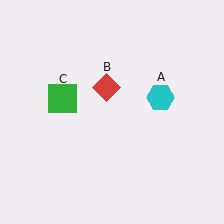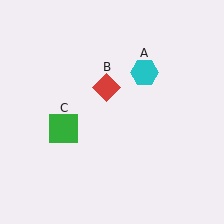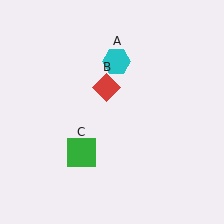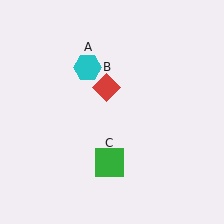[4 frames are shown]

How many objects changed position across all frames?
2 objects changed position: cyan hexagon (object A), green square (object C).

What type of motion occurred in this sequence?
The cyan hexagon (object A), green square (object C) rotated counterclockwise around the center of the scene.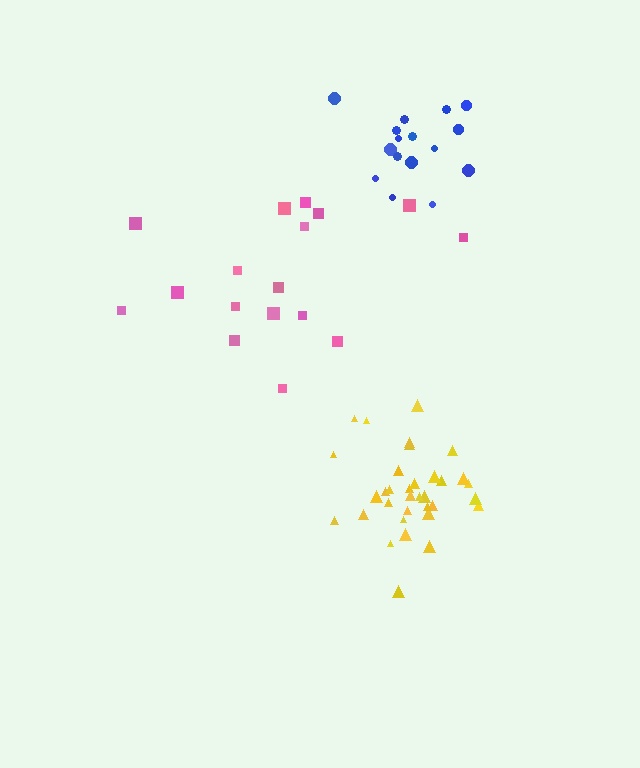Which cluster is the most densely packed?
Yellow.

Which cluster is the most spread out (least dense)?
Pink.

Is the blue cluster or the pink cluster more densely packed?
Blue.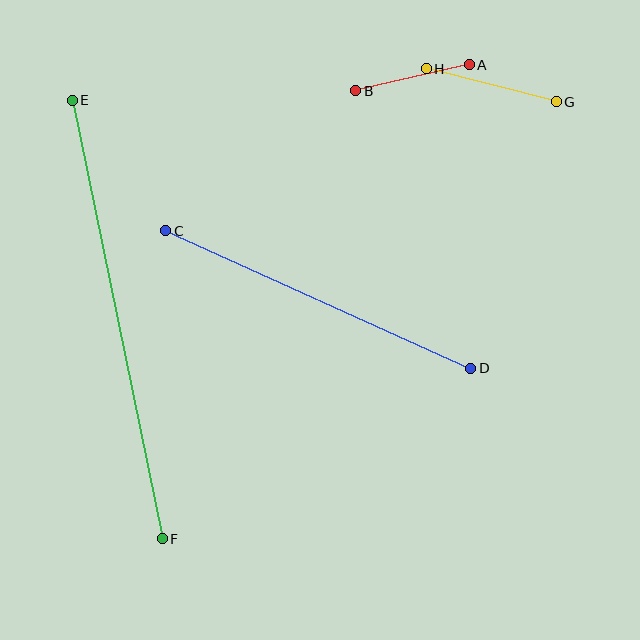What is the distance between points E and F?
The distance is approximately 448 pixels.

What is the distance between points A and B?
The distance is approximately 117 pixels.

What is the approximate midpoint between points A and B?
The midpoint is at approximately (412, 78) pixels.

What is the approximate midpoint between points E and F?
The midpoint is at approximately (117, 320) pixels.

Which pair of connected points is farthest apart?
Points E and F are farthest apart.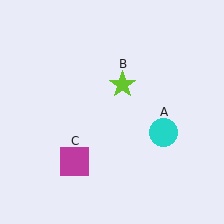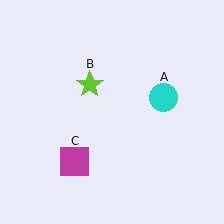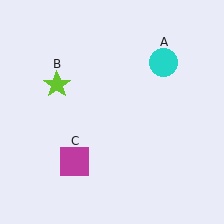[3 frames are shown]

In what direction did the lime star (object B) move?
The lime star (object B) moved left.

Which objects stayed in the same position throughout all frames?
Magenta square (object C) remained stationary.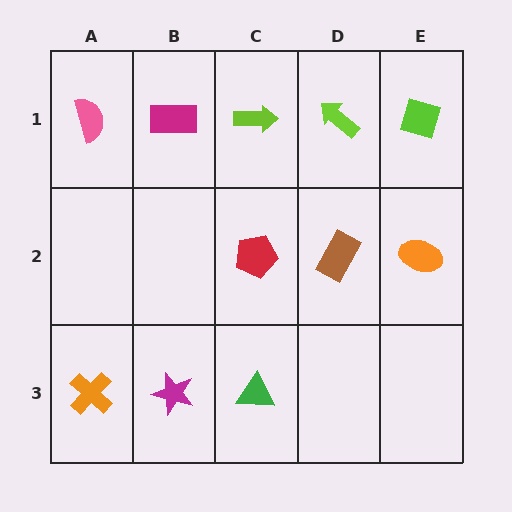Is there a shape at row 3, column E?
No, that cell is empty.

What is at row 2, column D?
A brown rectangle.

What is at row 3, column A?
An orange cross.